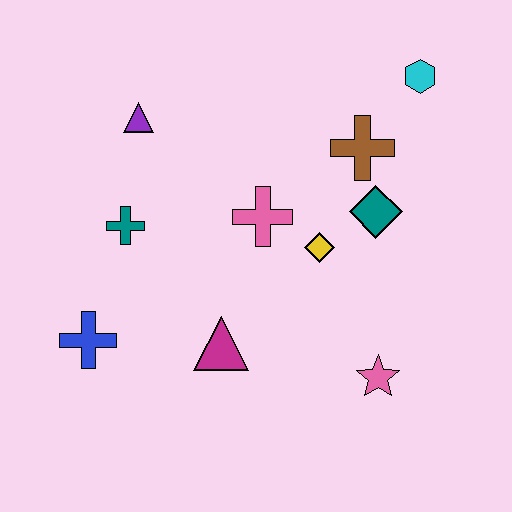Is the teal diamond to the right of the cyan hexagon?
No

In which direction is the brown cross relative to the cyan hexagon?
The brown cross is below the cyan hexagon.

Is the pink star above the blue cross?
No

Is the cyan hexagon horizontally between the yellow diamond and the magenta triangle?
No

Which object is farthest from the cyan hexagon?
The blue cross is farthest from the cyan hexagon.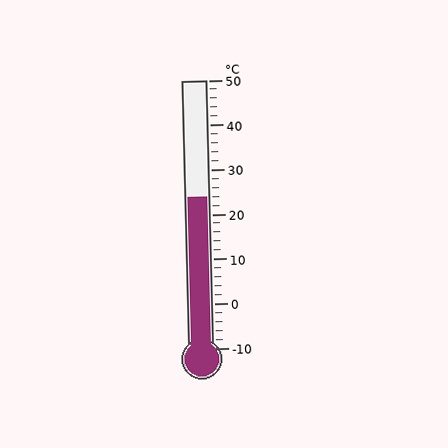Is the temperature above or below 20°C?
The temperature is above 20°C.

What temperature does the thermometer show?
The thermometer shows approximately 24°C.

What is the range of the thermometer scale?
The thermometer scale ranges from -10°C to 50°C.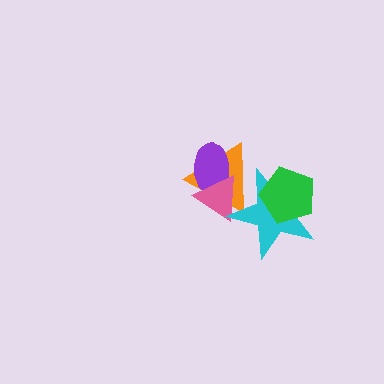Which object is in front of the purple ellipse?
The pink triangle is in front of the purple ellipse.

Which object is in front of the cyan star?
The green pentagon is in front of the cyan star.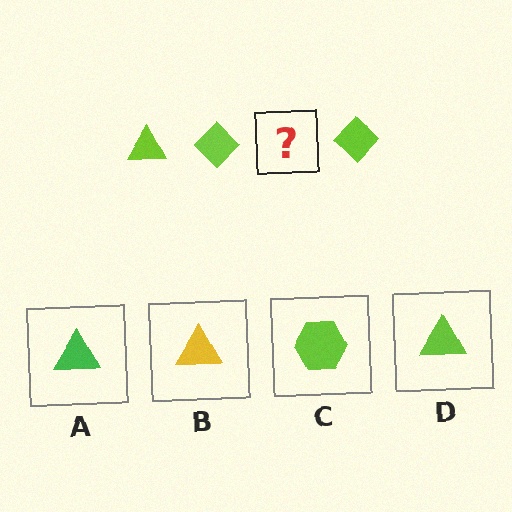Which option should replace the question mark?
Option D.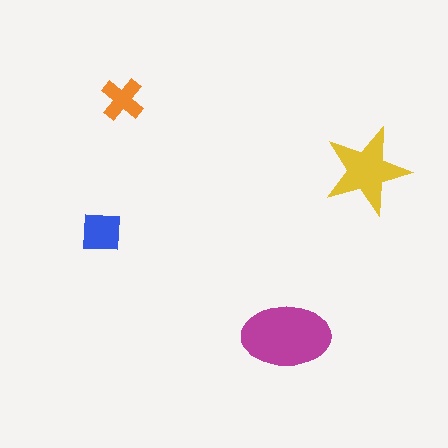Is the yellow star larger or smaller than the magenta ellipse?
Smaller.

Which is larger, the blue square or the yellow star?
The yellow star.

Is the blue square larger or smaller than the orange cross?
Larger.